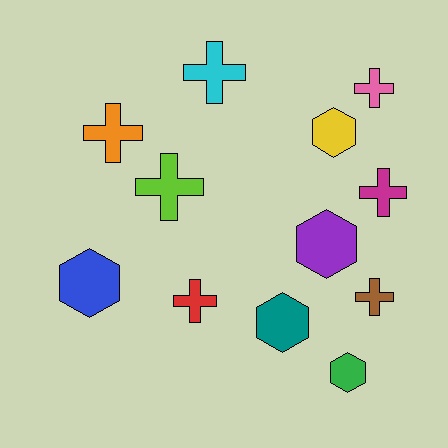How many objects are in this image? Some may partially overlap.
There are 12 objects.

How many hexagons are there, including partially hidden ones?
There are 5 hexagons.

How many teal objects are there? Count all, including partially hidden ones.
There is 1 teal object.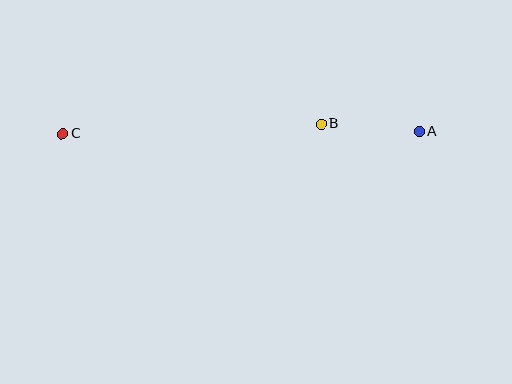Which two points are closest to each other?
Points A and B are closest to each other.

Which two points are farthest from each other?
Points A and C are farthest from each other.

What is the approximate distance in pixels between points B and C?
The distance between B and C is approximately 259 pixels.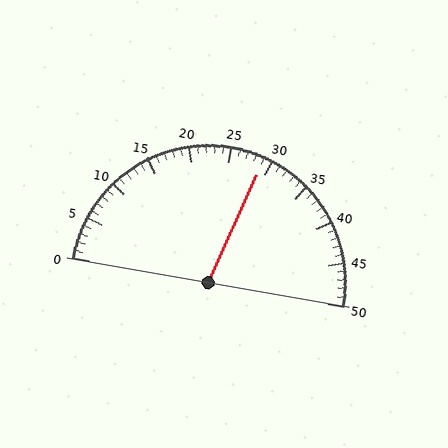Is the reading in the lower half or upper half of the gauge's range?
The reading is in the upper half of the range (0 to 50).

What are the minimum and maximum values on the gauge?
The gauge ranges from 0 to 50.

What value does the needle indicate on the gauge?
The needle indicates approximately 29.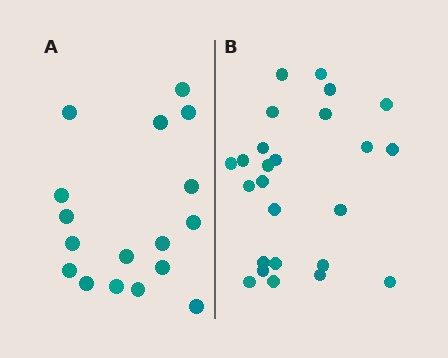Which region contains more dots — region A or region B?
Region B (the right region) has more dots.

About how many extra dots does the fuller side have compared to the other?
Region B has roughly 8 or so more dots than region A.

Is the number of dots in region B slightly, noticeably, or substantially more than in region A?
Region B has substantially more. The ratio is roughly 1.5 to 1.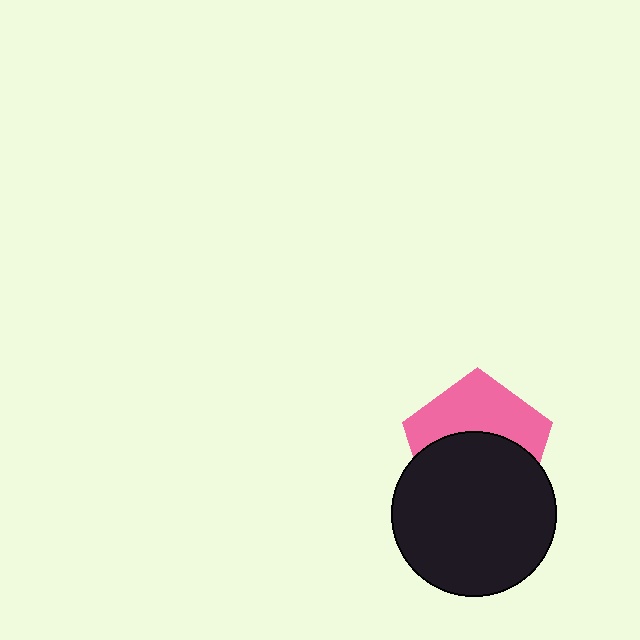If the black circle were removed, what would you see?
You would see the complete pink pentagon.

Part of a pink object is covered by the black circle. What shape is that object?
It is a pentagon.